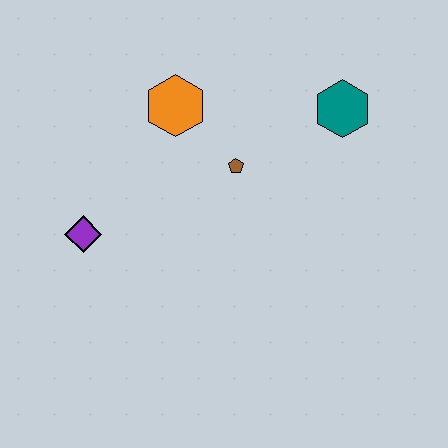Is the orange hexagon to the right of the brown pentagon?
No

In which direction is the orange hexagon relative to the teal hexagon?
The orange hexagon is to the left of the teal hexagon.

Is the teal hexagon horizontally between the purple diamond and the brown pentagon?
No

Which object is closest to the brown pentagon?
The orange hexagon is closest to the brown pentagon.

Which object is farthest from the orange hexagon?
The teal hexagon is farthest from the orange hexagon.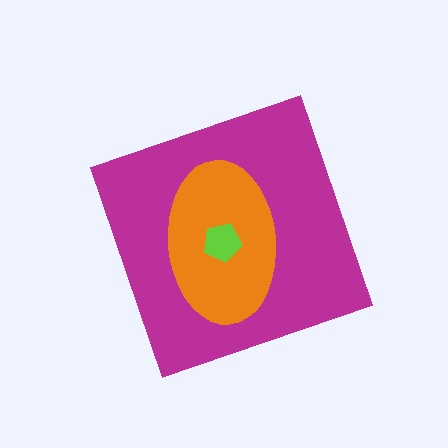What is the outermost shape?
The magenta diamond.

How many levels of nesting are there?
3.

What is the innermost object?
The lime pentagon.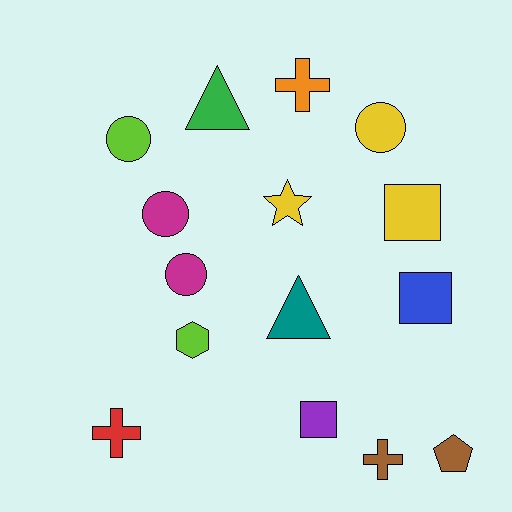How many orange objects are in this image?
There is 1 orange object.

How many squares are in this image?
There are 3 squares.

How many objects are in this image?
There are 15 objects.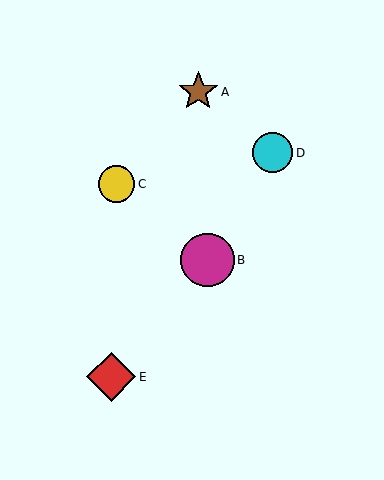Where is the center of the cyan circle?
The center of the cyan circle is at (273, 153).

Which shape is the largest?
The magenta circle (labeled B) is the largest.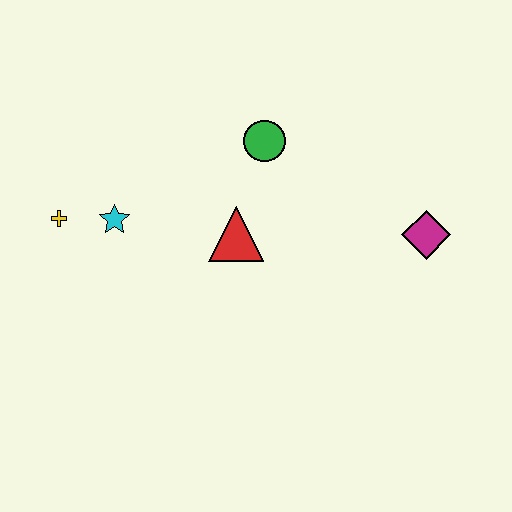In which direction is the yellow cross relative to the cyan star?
The yellow cross is to the left of the cyan star.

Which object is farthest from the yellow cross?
The magenta diamond is farthest from the yellow cross.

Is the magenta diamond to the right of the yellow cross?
Yes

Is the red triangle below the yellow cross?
Yes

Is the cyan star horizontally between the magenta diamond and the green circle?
No